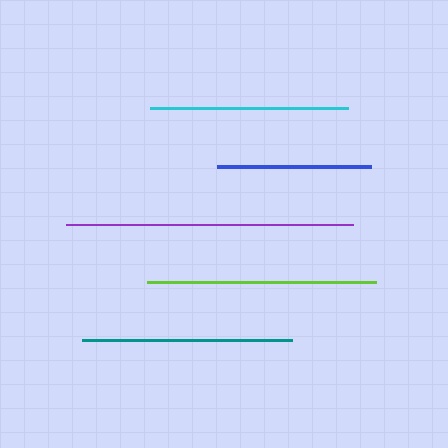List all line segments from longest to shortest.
From longest to shortest: purple, lime, teal, cyan, blue.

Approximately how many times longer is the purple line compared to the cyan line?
The purple line is approximately 1.4 times the length of the cyan line.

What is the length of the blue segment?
The blue segment is approximately 154 pixels long.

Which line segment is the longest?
The purple line is the longest at approximately 287 pixels.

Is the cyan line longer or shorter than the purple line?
The purple line is longer than the cyan line.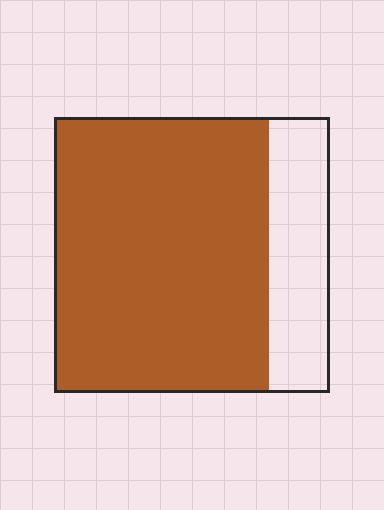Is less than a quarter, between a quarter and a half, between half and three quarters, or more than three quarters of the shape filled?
More than three quarters.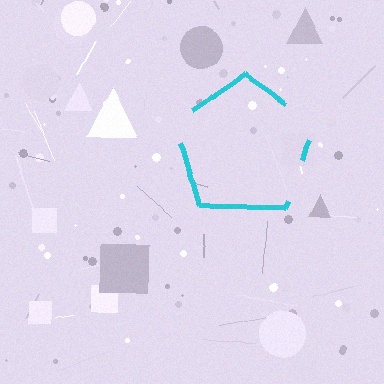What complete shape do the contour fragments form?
The contour fragments form a pentagon.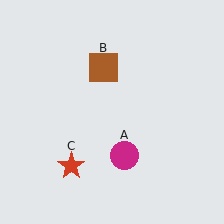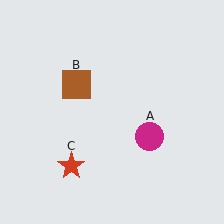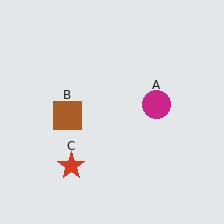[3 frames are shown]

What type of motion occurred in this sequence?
The magenta circle (object A), brown square (object B) rotated counterclockwise around the center of the scene.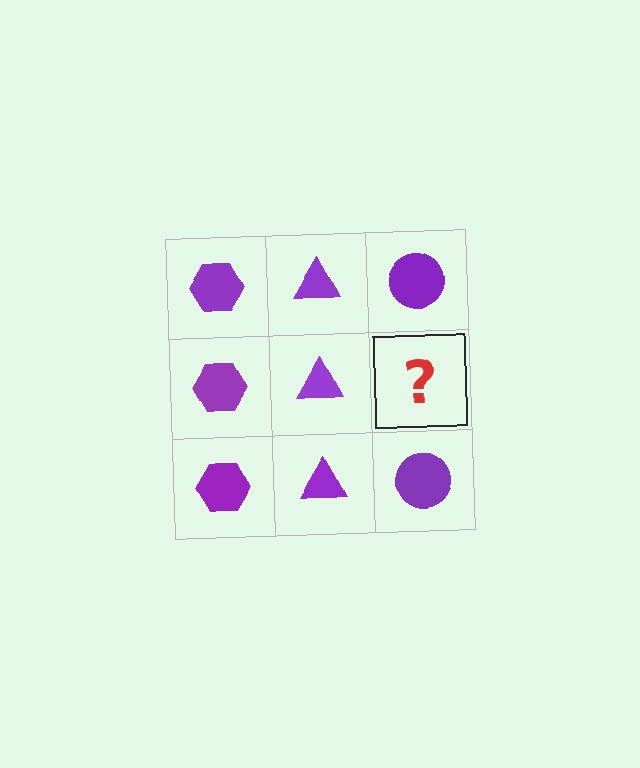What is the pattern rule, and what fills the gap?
The rule is that each column has a consistent shape. The gap should be filled with a purple circle.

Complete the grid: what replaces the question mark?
The question mark should be replaced with a purple circle.